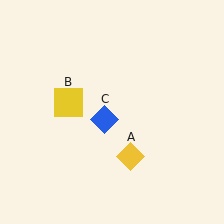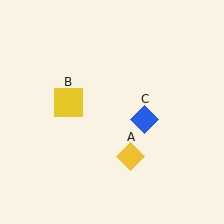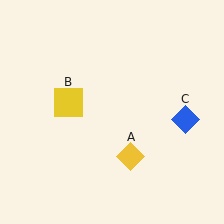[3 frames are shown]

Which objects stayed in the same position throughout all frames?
Yellow diamond (object A) and yellow square (object B) remained stationary.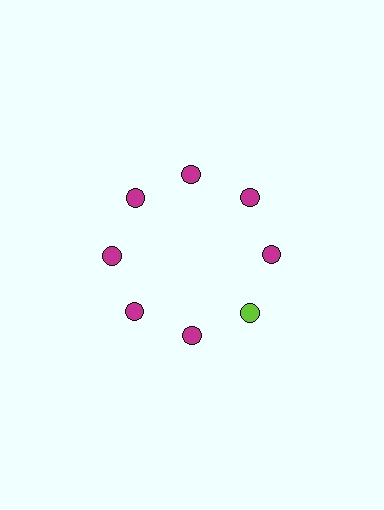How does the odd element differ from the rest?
It has a different color: lime instead of magenta.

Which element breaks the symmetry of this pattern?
The lime circle at roughly the 4 o'clock position breaks the symmetry. All other shapes are magenta circles.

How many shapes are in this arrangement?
There are 8 shapes arranged in a ring pattern.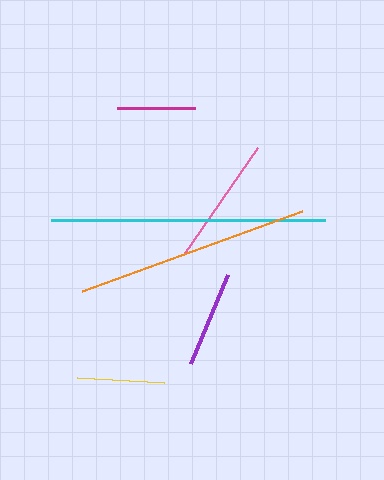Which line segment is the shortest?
The magenta line is the shortest at approximately 77 pixels.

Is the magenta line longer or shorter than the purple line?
The purple line is longer than the magenta line.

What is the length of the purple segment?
The purple segment is approximately 96 pixels long.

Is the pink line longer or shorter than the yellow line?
The pink line is longer than the yellow line.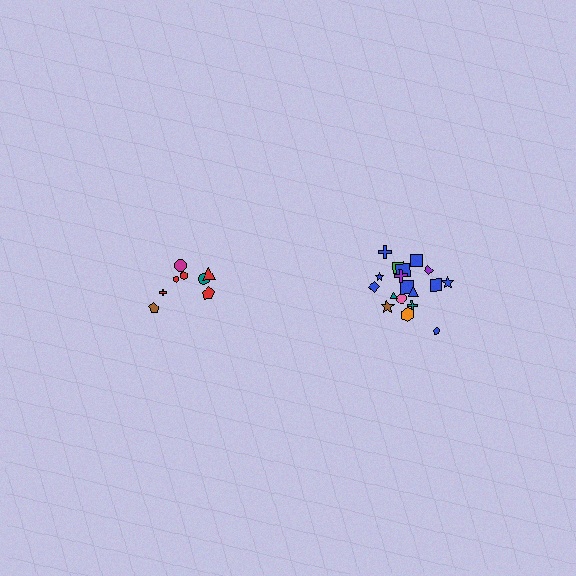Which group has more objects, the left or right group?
The right group.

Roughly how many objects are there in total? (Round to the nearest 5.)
Roughly 25 objects in total.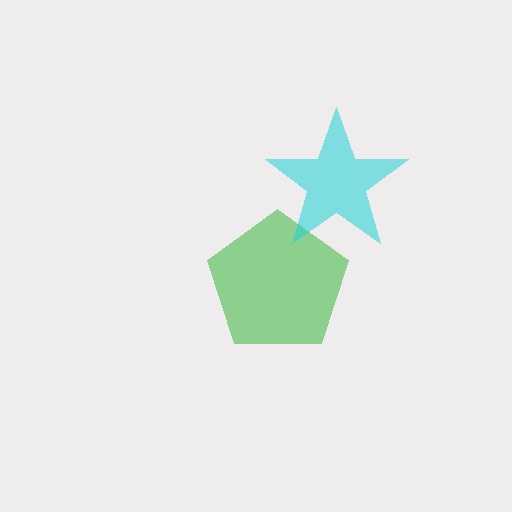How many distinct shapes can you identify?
There are 2 distinct shapes: a green pentagon, a cyan star.